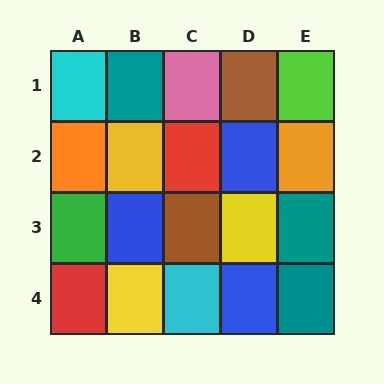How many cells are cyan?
2 cells are cyan.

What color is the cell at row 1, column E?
Lime.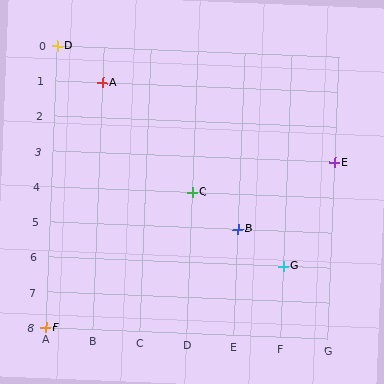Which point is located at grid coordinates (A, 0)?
Point D is at (A, 0).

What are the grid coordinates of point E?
Point E is at grid coordinates (G, 3).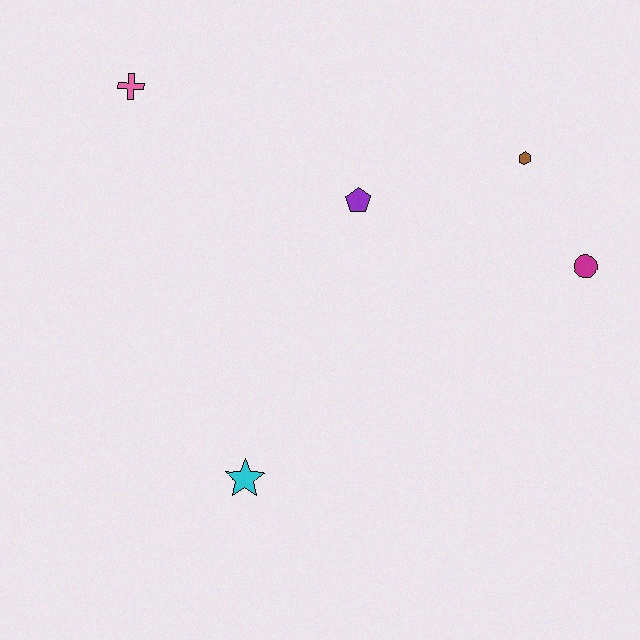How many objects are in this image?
There are 5 objects.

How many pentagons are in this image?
There is 1 pentagon.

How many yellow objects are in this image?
There are no yellow objects.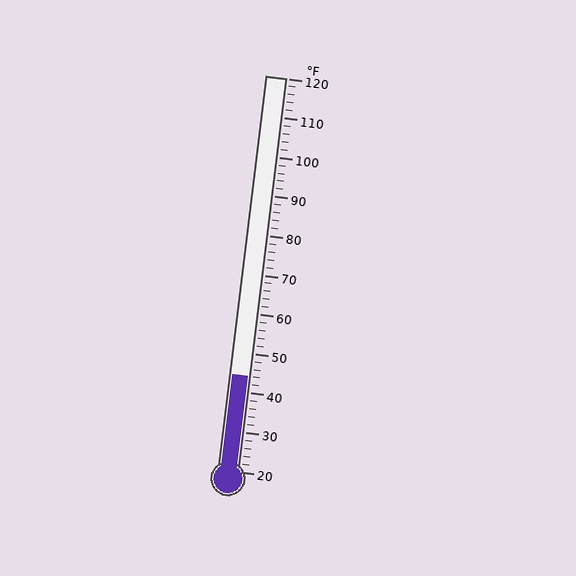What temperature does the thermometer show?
The thermometer shows approximately 44°F.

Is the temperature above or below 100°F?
The temperature is below 100°F.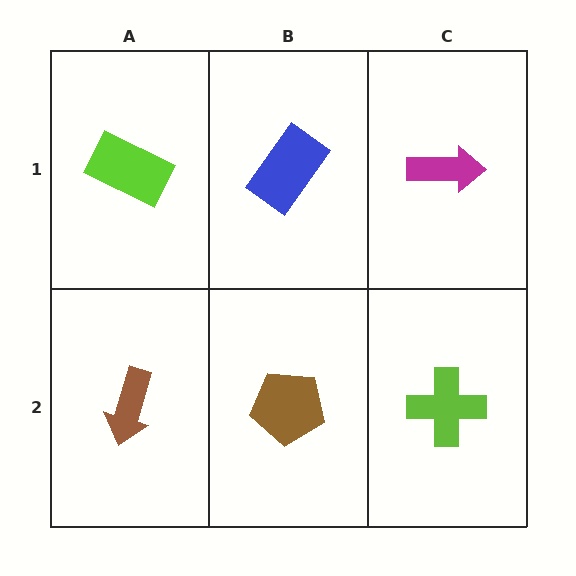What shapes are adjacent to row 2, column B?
A blue rectangle (row 1, column B), a brown arrow (row 2, column A), a lime cross (row 2, column C).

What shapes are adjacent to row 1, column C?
A lime cross (row 2, column C), a blue rectangle (row 1, column B).